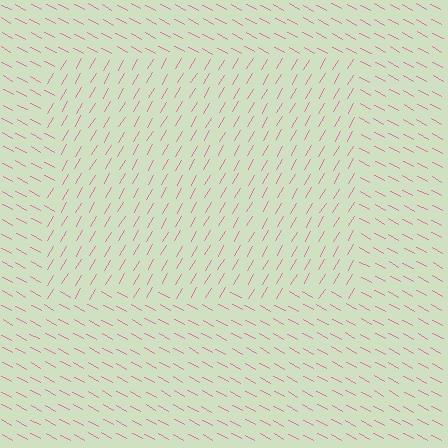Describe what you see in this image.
The image is filled with small pink line segments. A rectangle region in the image has lines oriented differently from the surrounding lines, creating a visible texture boundary.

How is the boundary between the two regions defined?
The boundary is defined purely by a change in line orientation (approximately 88 degrees difference). All lines are the same color and thickness.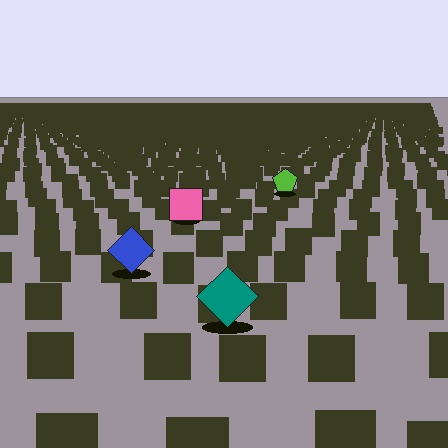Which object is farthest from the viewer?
The lime pentagon is farthest from the viewer. It appears smaller and the ground texture around it is denser.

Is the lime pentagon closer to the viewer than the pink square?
No. The pink square is closer — you can tell from the texture gradient: the ground texture is coarser near it.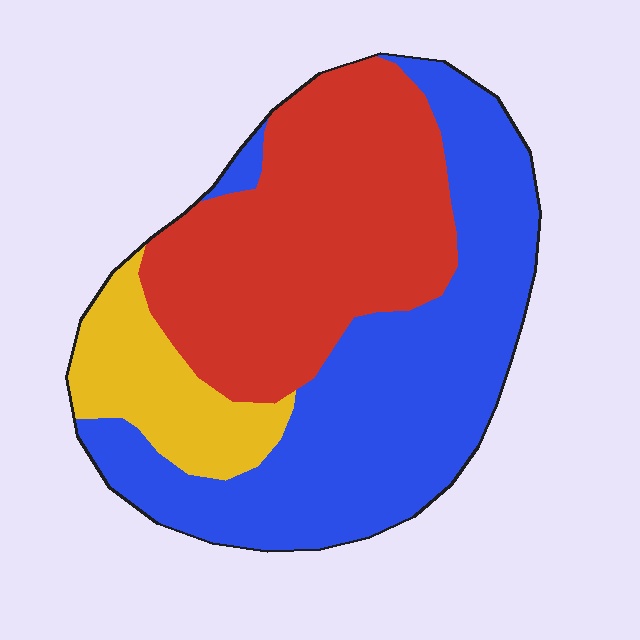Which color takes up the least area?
Yellow, at roughly 15%.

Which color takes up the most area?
Blue, at roughly 45%.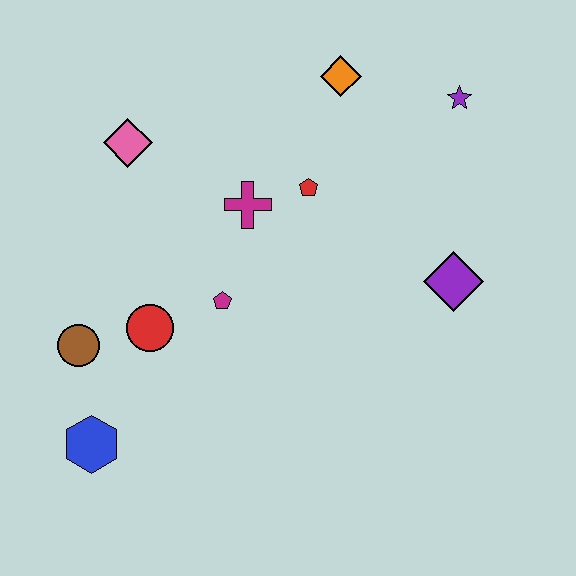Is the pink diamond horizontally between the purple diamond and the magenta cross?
No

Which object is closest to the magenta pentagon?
The red circle is closest to the magenta pentagon.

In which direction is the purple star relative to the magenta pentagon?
The purple star is to the right of the magenta pentagon.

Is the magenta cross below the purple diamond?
No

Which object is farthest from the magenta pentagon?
The purple star is farthest from the magenta pentagon.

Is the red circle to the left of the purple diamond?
Yes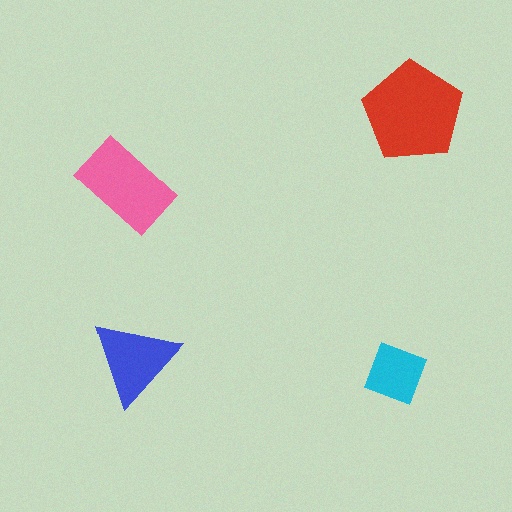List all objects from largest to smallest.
The red pentagon, the pink rectangle, the blue triangle, the cyan diamond.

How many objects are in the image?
There are 4 objects in the image.